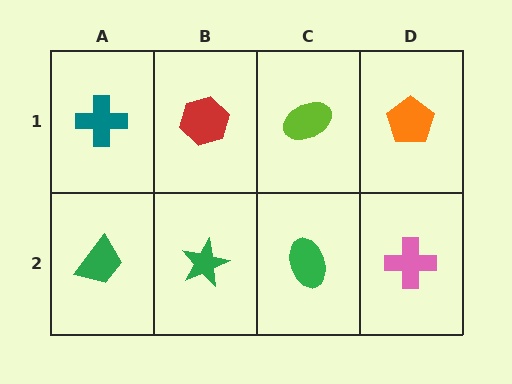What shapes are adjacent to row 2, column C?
A lime ellipse (row 1, column C), a green star (row 2, column B), a pink cross (row 2, column D).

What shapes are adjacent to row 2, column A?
A teal cross (row 1, column A), a green star (row 2, column B).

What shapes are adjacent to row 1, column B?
A green star (row 2, column B), a teal cross (row 1, column A), a lime ellipse (row 1, column C).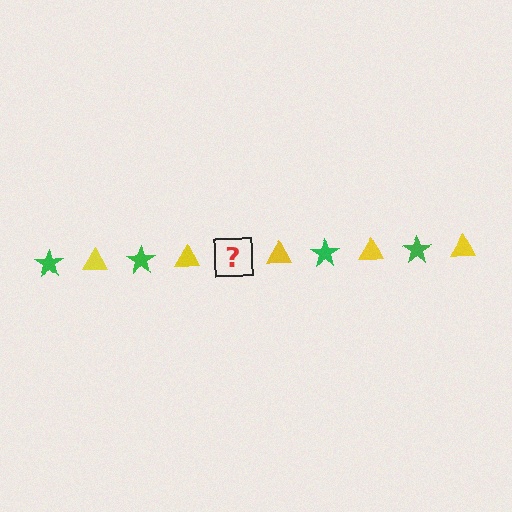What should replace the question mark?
The question mark should be replaced with a green star.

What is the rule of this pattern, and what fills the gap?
The rule is that the pattern alternates between green star and yellow triangle. The gap should be filled with a green star.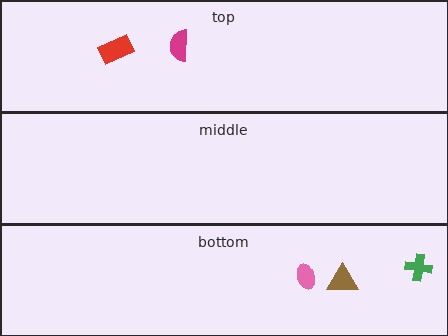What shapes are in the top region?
The red rectangle, the magenta semicircle.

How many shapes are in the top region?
2.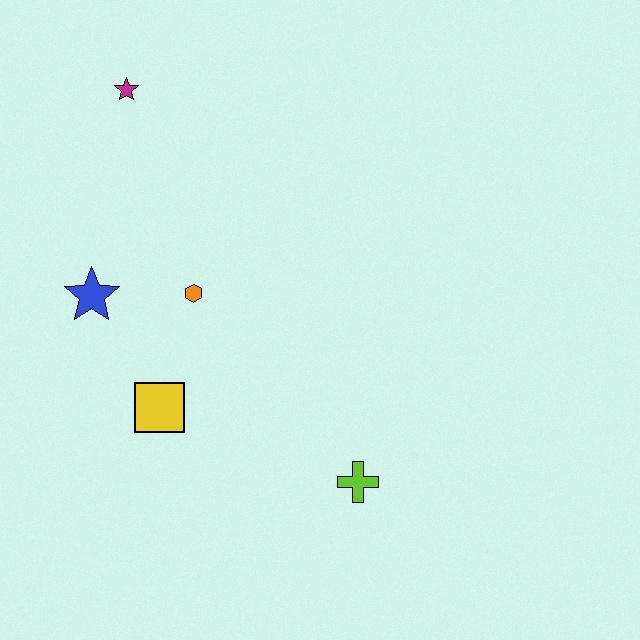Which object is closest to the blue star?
The orange hexagon is closest to the blue star.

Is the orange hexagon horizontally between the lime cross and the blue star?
Yes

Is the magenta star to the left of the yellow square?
Yes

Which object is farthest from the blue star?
The lime cross is farthest from the blue star.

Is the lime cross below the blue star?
Yes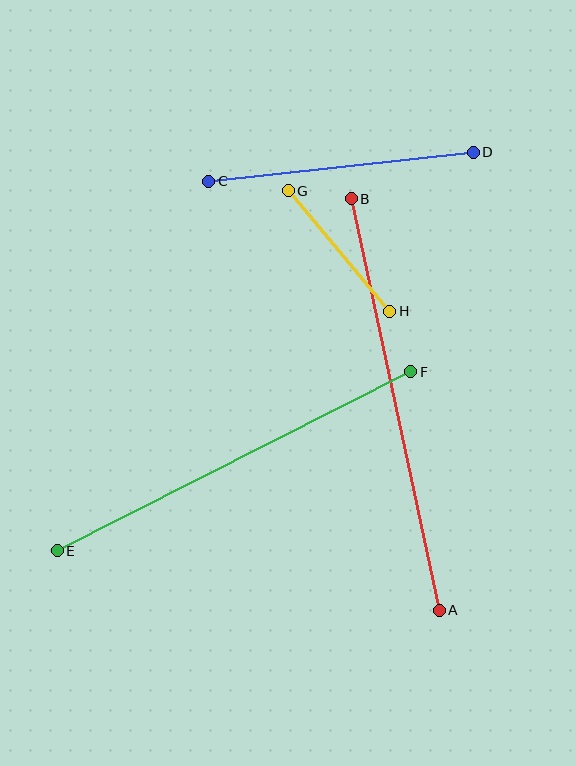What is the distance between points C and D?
The distance is approximately 266 pixels.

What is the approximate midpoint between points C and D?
The midpoint is at approximately (341, 167) pixels.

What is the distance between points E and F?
The distance is approximately 396 pixels.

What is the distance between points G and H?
The distance is approximately 157 pixels.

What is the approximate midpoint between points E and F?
The midpoint is at approximately (234, 461) pixels.